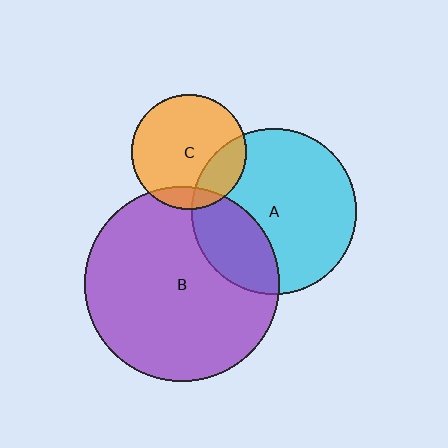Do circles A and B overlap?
Yes.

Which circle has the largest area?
Circle B (purple).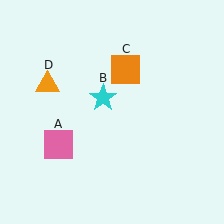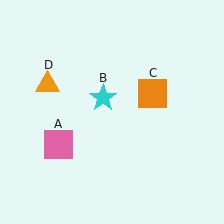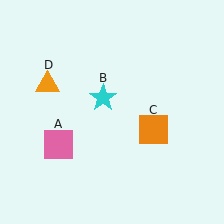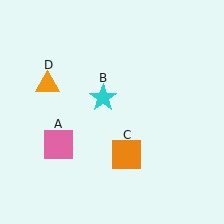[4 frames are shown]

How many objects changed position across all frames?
1 object changed position: orange square (object C).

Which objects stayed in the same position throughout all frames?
Pink square (object A) and cyan star (object B) and orange triangle (object D) remained stationary.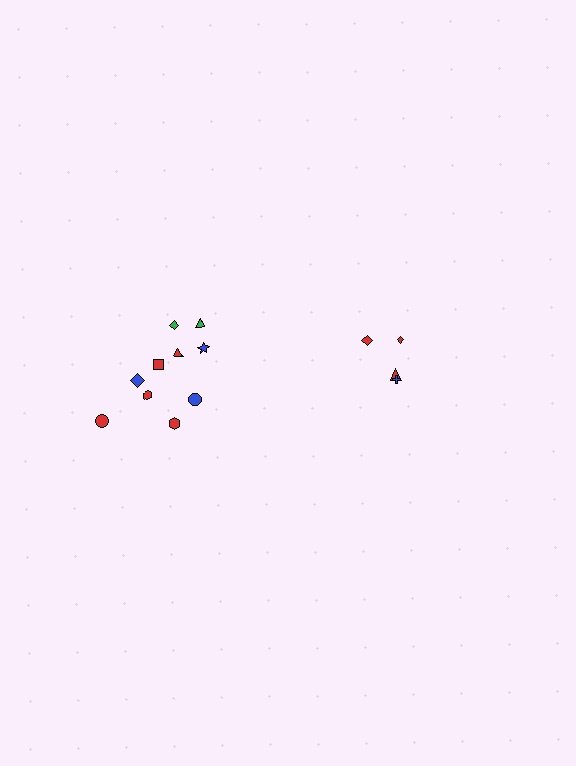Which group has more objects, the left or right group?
The left group.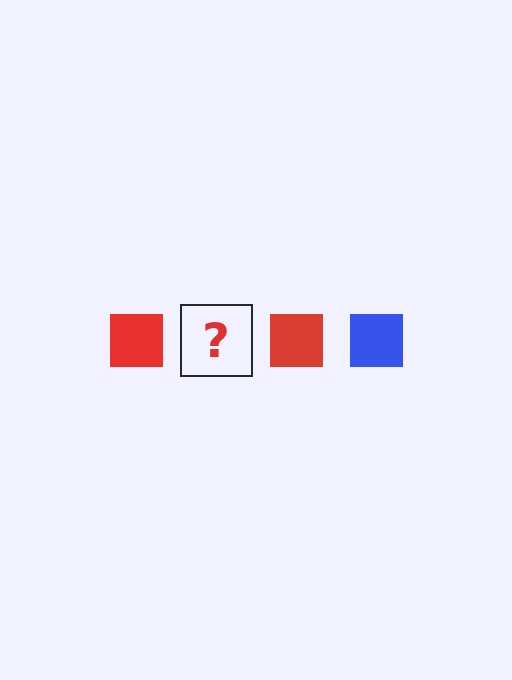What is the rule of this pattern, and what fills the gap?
The rule is that the pattern cycles through red, blue squares. The gap should be filled with a blue square.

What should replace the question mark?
The question mark should be replaced with a blue square.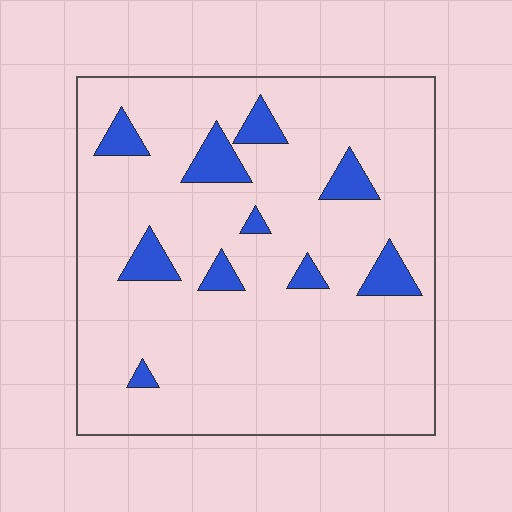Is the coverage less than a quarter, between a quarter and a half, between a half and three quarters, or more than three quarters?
Less than a quarter.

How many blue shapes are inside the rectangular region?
10.